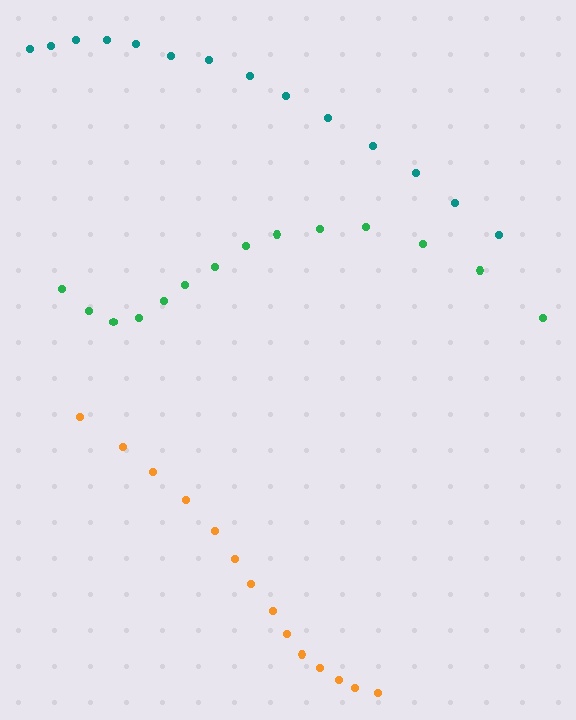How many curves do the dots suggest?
There are 3 distinct paths.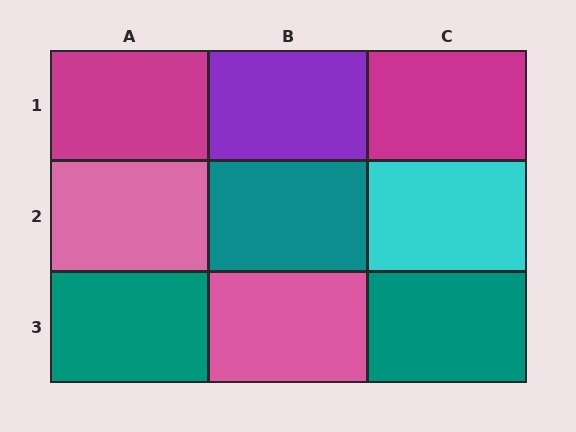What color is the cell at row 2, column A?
Pink.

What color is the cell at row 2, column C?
Cyan.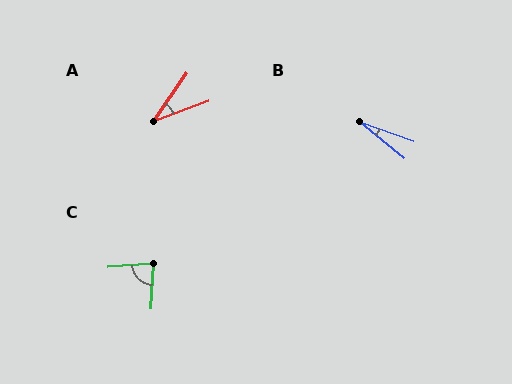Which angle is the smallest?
B, at approximately 20 degrees.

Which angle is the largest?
C, at approximately 83 degrees.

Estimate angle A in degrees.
Approximately 35 degrees.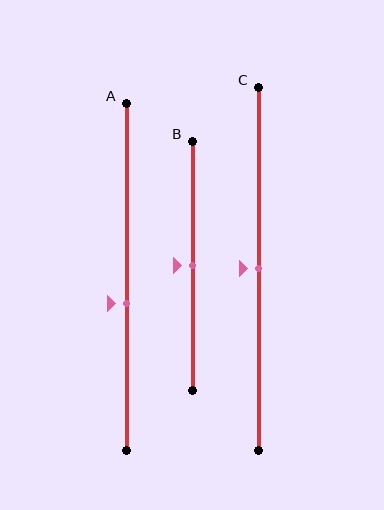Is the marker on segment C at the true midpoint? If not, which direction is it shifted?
Yes, the marker on segment C is at the true midpoint.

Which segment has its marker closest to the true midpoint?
Segment B has its marker closest to the true midpoint.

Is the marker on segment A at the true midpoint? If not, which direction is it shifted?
No, the marker on segment A is shifted downward by about 8% of the segment length.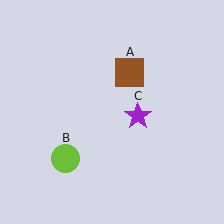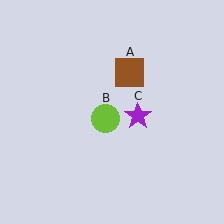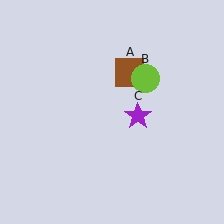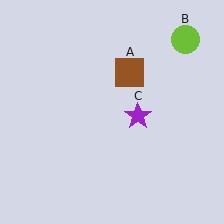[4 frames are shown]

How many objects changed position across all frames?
1 object changed position: lime circle (object B).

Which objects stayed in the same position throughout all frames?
Brown square (object A) and purple star (object C) remained stationary.